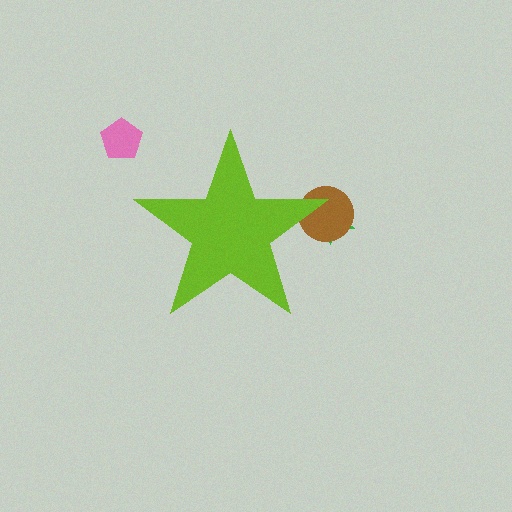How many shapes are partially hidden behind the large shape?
2 shapes are partially hidden.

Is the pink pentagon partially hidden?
No, the pink pentagon is fully visible.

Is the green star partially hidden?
Yes, the green star is partially hidden behind the lime star.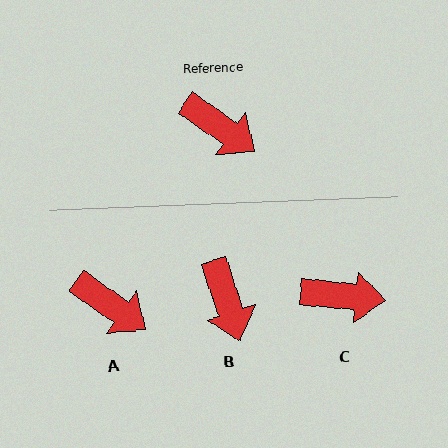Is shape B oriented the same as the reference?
No, it is off by about 37 degrees.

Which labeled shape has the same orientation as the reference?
A.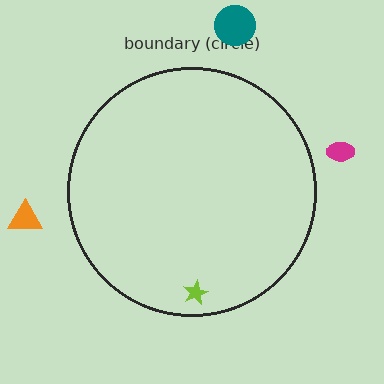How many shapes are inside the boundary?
1 inside, 3 outside.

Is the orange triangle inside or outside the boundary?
Outside.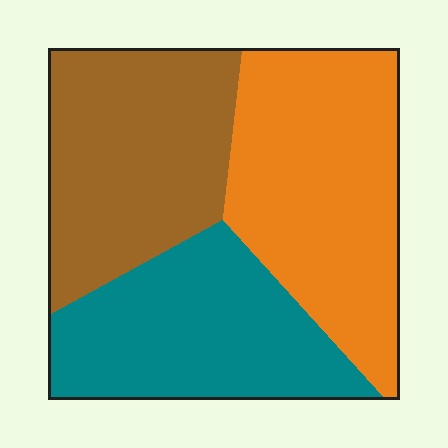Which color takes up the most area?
Orange, at roughly 35%.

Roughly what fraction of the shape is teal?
Teal takes up about one third (1/3) of the shape.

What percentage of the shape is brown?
Brown takes up about one third (1/3) of the shape.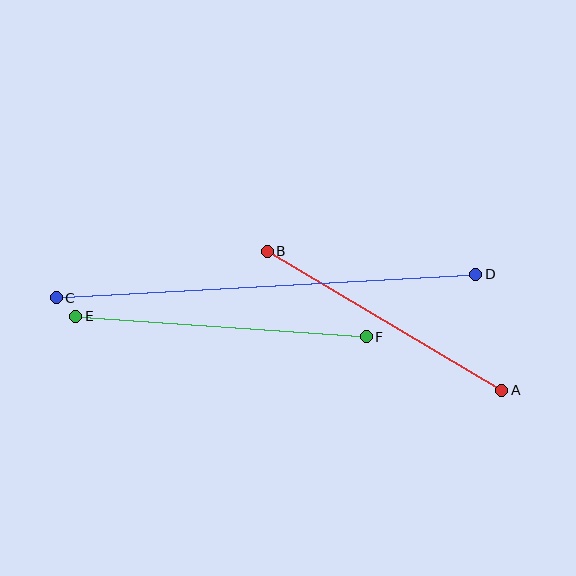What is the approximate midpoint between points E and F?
The midpoint is at approximately (221, 327) pixels.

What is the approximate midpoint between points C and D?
The midpoint is at approximately (266, 286) pixels.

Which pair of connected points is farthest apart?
Points C and D are farthest apart.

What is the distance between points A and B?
The distance is approximately 272 pixels.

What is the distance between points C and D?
The distance is approximately 420 pixels.